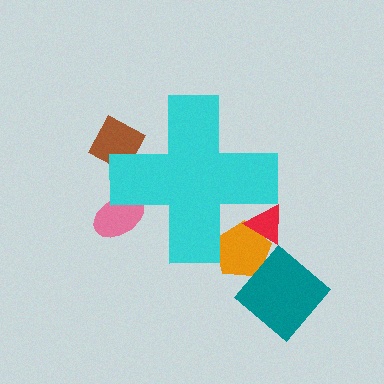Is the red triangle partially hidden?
Yes, the red triangle is partially hidden behind the cyan cross.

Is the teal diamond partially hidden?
No, the teal diamond is fully visible.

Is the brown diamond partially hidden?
Yes, the brown diamond is partially hidden behind the cyan cross.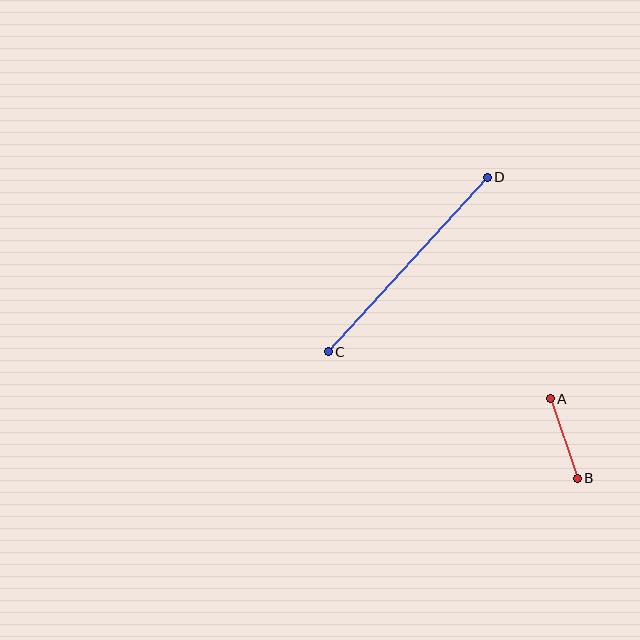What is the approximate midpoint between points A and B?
The midpoint is at approximately (564, 438) pixels.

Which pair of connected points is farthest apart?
Points C and D are farthest apart.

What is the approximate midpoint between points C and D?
The midpoint is at approximately (408, 264) pixels.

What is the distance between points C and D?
The distance is approximately 236 pixels.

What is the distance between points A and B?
The distance is approximately 84 pixels.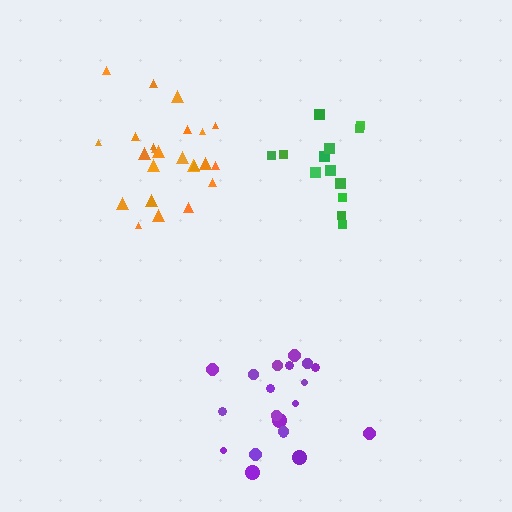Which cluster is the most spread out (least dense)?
Purple.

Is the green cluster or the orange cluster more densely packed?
Orange.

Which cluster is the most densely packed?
Orange.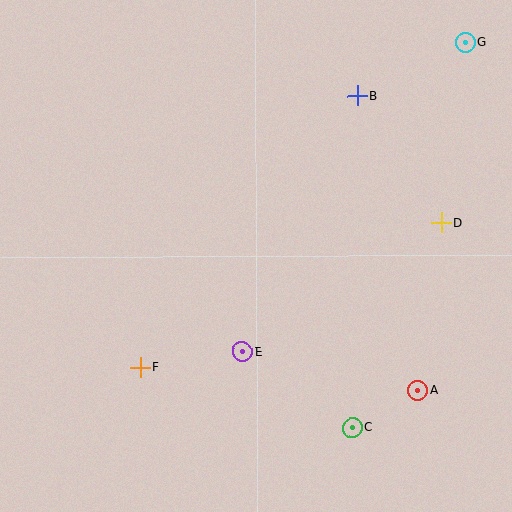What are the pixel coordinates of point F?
Point F is at (140, 367).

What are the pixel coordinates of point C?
Point C is at (352, 428).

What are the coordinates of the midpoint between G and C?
The midpoint between G and C is at (409, 235).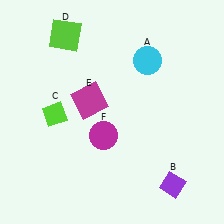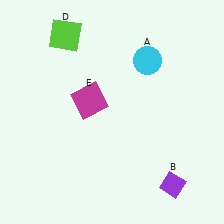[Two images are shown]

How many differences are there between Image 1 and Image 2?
There are 2 differences between the two images.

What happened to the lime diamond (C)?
The lime diamond (C) was removed in Image 2. It was in the bottom-left area of Image 1.